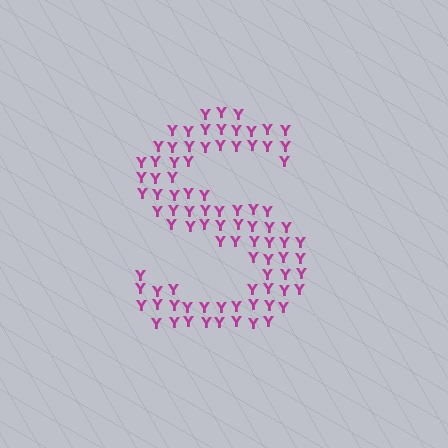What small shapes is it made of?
It is made of small letter Y's.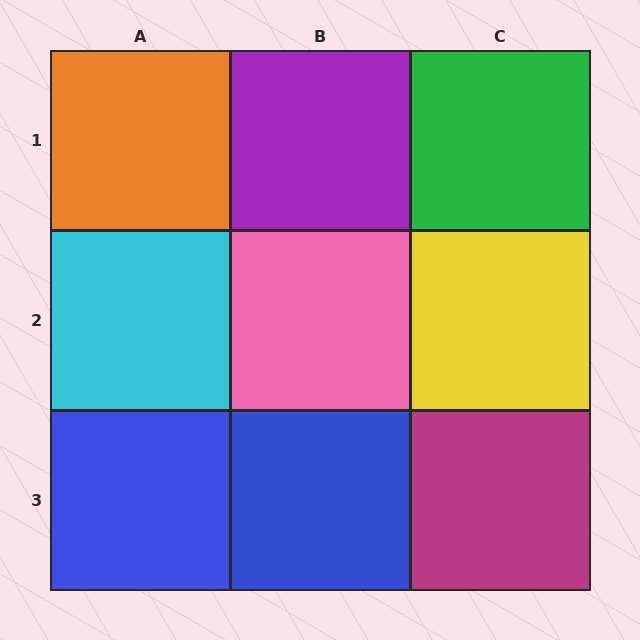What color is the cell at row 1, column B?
Purple.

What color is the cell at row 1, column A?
Orange.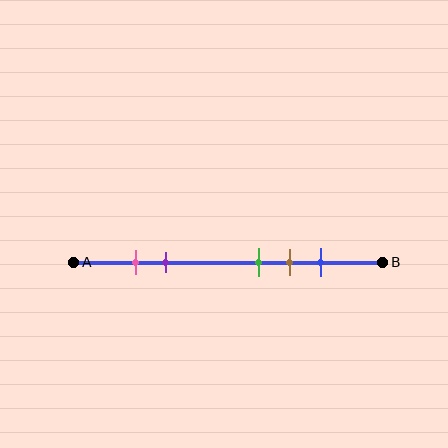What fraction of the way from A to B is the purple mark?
The purple mark is approximately 30% (0.3) of the way from A to B.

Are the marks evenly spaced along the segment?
No, the marks are not evenly spaced.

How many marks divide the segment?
There are 5 marks dividing the segment.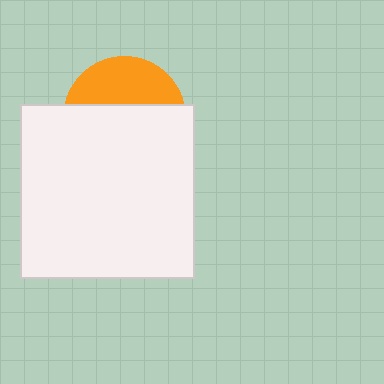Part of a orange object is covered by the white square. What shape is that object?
It is a circle.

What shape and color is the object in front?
The object in front is a white square.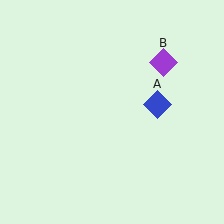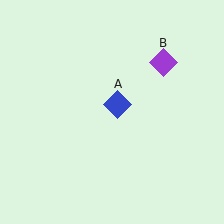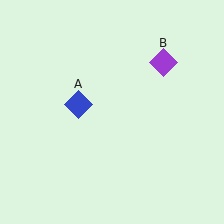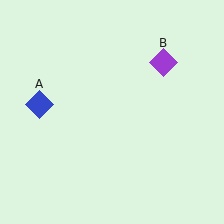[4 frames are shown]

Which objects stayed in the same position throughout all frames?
Purple diamond (object B) remained stationary.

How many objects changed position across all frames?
1 object changed position: blue diamond (object A).